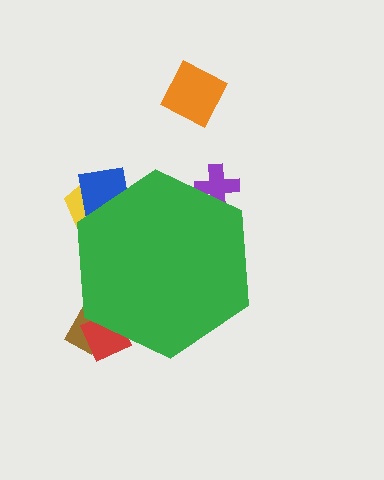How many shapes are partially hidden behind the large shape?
5 shapes are partially hidden.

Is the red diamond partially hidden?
Yes, the red diamond is partially hidden behind the green hexagon.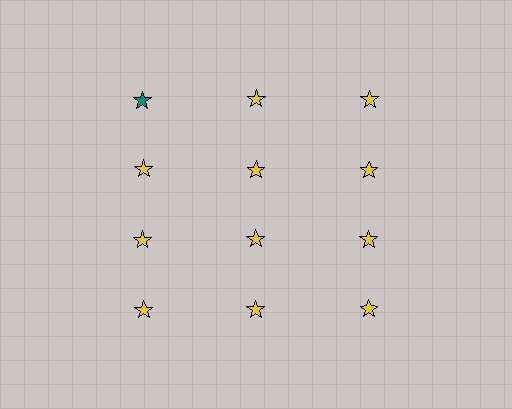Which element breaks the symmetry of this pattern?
The teal star in the top row, leftmost column breaks the symmetry. All other shapes are yellow stars.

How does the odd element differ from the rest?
It has a different color: teal instead of yellow.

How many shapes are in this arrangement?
There are 12 shapes arranged in a grid pattern.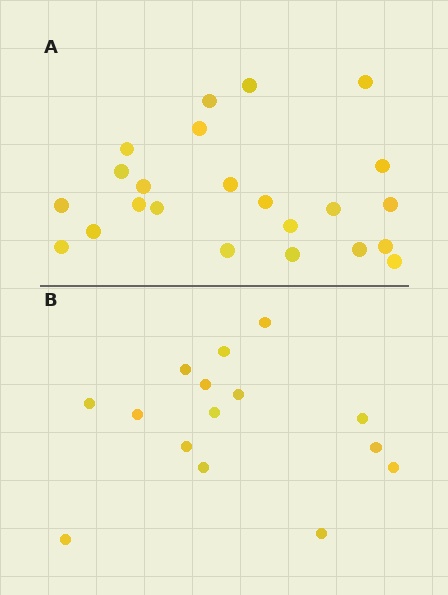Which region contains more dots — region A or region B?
Region A (the top region) has more dots.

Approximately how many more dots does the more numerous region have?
Region A has roughly 8 or so more dots than region B.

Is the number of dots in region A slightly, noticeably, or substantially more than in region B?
Region A has substantially more. The ratio is roughly 1.5 to 1.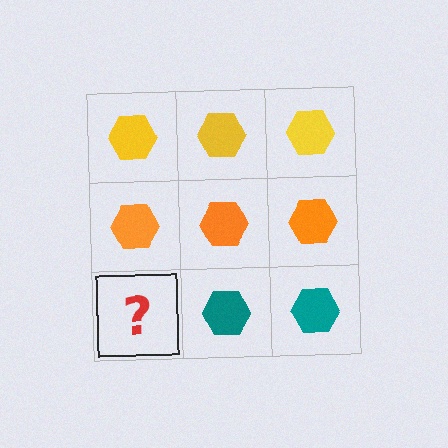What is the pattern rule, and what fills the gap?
The rule is that each row has a consistent color. The gap should be filled with a teal hexagon.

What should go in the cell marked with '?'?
The missing cell should contain a teal hexagon.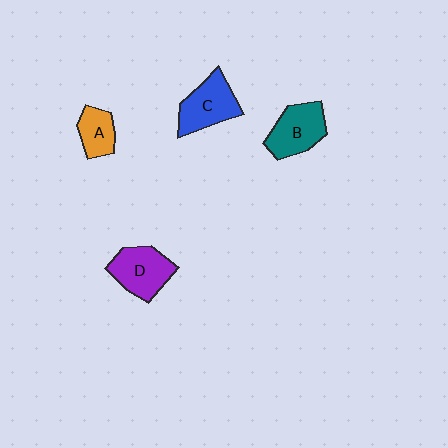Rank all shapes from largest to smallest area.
From largest to smallest: C (blue), D (purple), B (teal), A (orange).